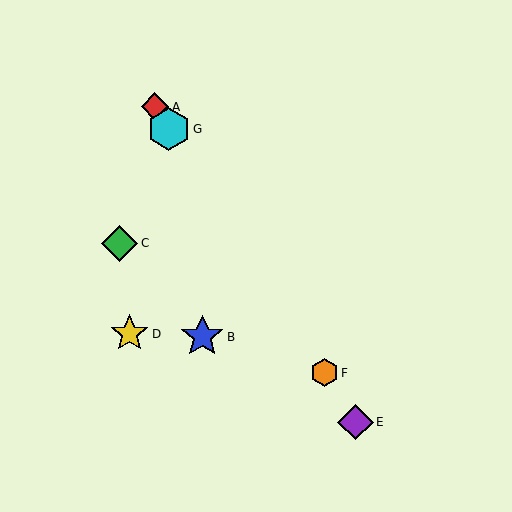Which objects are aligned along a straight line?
Objects A, E, F, G are aligned along a straight line.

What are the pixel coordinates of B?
Object B is at (202, 337).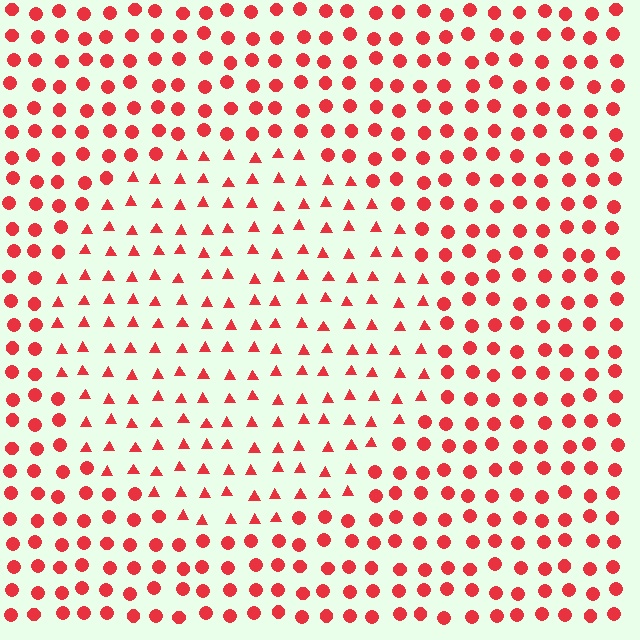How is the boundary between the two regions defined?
The boundary is defined by a change in element shape: triangles inside vs. circles outside. All elements share the same color and spacing.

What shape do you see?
I see a circle.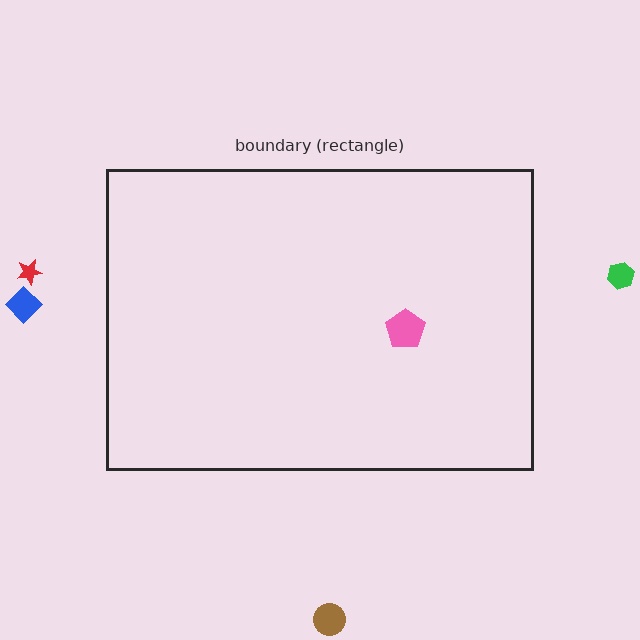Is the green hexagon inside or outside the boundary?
Outside.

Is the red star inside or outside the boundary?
Outside.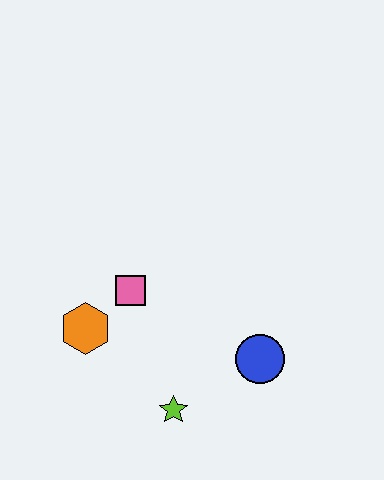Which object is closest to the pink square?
The orange hexagon is closest to the pink square.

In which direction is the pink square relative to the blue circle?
The pink square is to the left of the blue circle.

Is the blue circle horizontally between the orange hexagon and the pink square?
No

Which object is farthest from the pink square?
The blue circle is farthest from the pink square.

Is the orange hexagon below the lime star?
No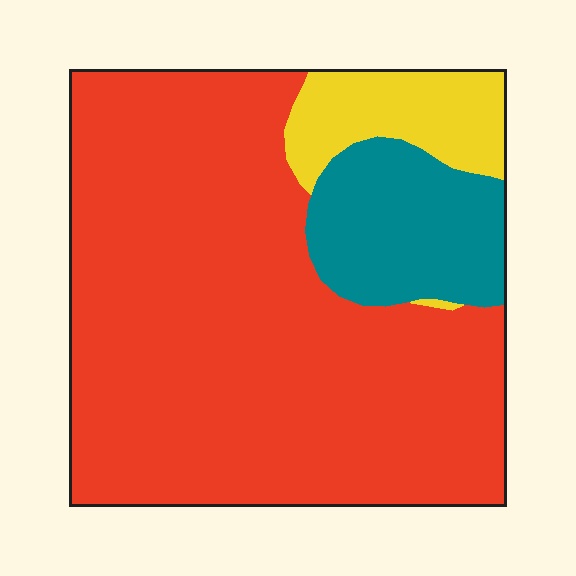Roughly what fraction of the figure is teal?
Teal takes up about one sixth (1/6) of the figure.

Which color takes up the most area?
Red, at roughly 75%.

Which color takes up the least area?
Yellow, at roughly 10%.